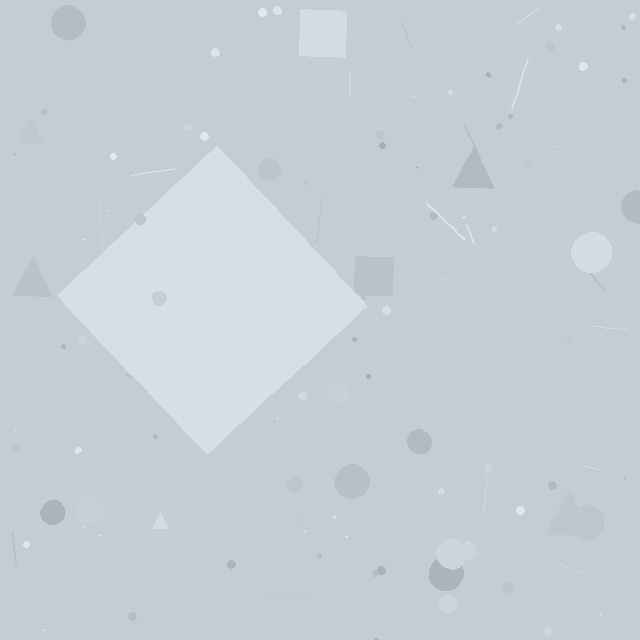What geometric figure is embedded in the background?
A diamond is embedded in the background.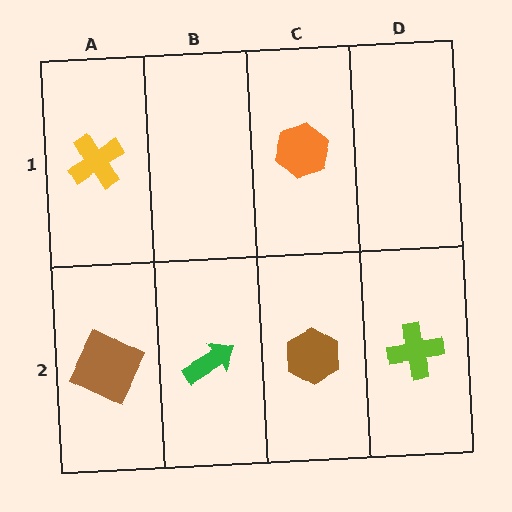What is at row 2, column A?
A brown square.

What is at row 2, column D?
A lime cross.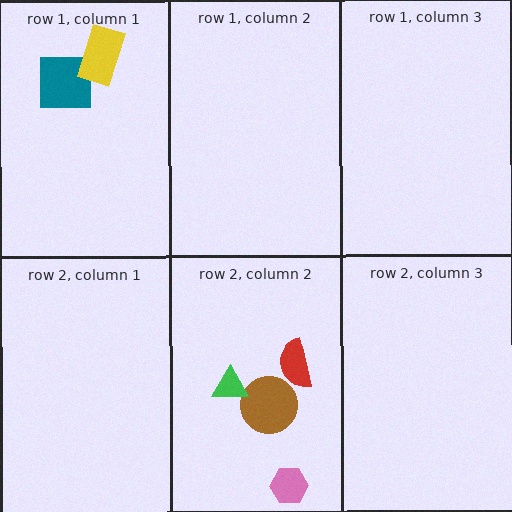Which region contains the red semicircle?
The row 2, column 2 region.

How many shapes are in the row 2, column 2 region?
4.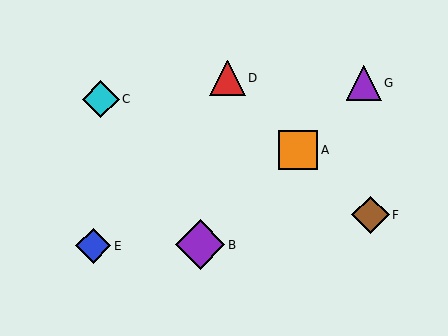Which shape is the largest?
The purple diamond (labeled B) is the largest.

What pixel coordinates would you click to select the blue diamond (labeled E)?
Click at (93, 246) to select the blue diamond E.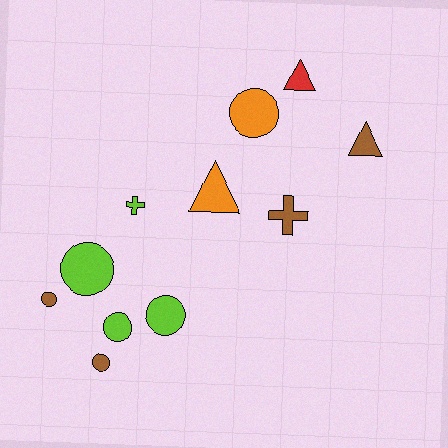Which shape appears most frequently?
Circle, with 6 objects.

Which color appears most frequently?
Lime, with 4 objects.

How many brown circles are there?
There are 2 brown circles.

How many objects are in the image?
There are 11 objects.